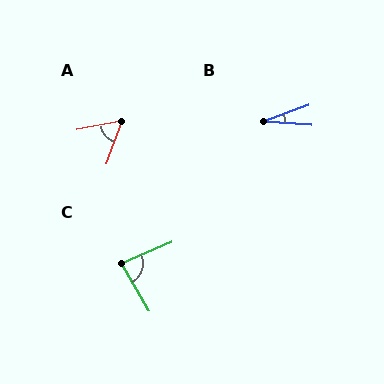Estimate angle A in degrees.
Approximately 58 degrees.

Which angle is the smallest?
B, at approximately 24 degrees.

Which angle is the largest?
C, at approximately 83 degrees.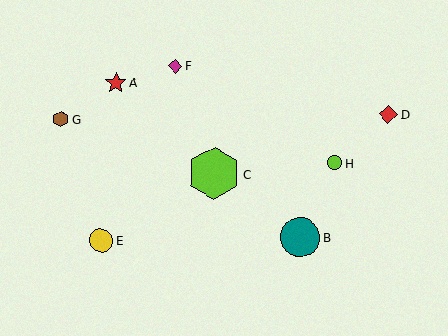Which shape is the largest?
The lime hexagon (labeled C) is the largest.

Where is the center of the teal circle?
The center of the teal circle is at (300, 237).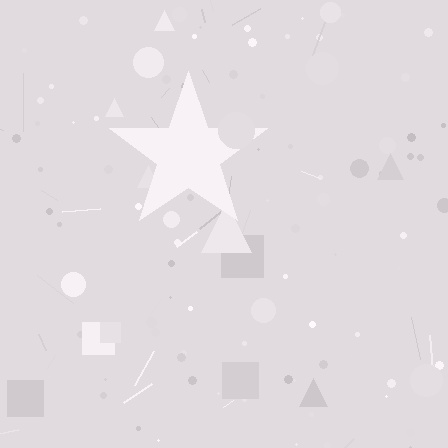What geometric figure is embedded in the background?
A star is embedded in the background.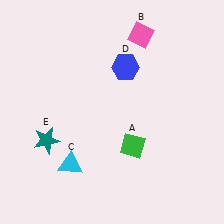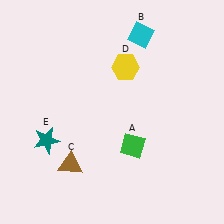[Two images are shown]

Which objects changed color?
B changed from pink to cyan. C changed from cyan to brown. D changed from blue to yellow.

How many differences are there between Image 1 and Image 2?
There are 3 differences between the two images.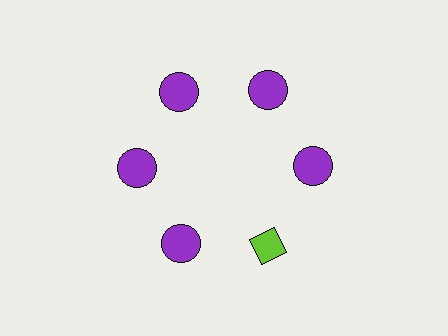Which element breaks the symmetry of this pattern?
The lime diamond at roughly the 5 o'clock position breaks the symmetry. All other shapes are purple circles.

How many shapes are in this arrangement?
There are 6 shapes arranged in a ring pattern.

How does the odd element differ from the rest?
It differs in both color (lime instead of purple) and shape (diamond instead of circle).